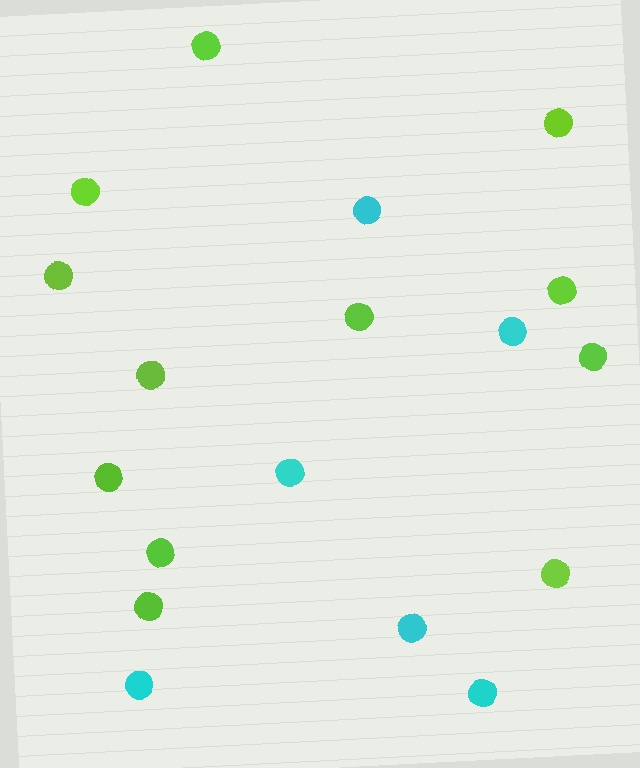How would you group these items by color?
There are 2 groups: one group of cyan circles (6) and one group of lime circles (12).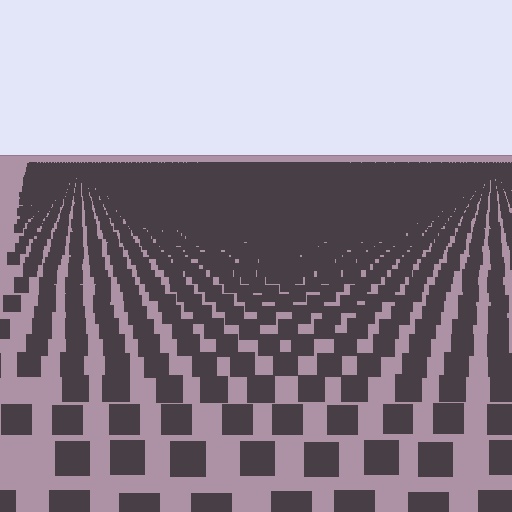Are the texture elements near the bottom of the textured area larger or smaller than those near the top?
Larger. Near the bottom, elements are closer to the viewer and appear at a bigger on-screen size.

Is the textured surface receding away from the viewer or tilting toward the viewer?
The surface is receding away from the viewer. Texture elements get smaller and denser toward the top.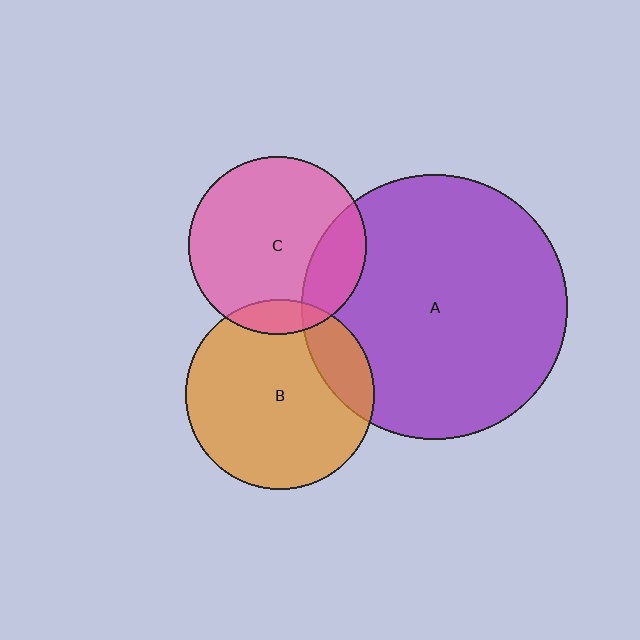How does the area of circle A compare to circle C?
Approximately 2.2 times.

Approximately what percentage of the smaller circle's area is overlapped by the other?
Approximately 20%.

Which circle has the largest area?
Circle A (purple).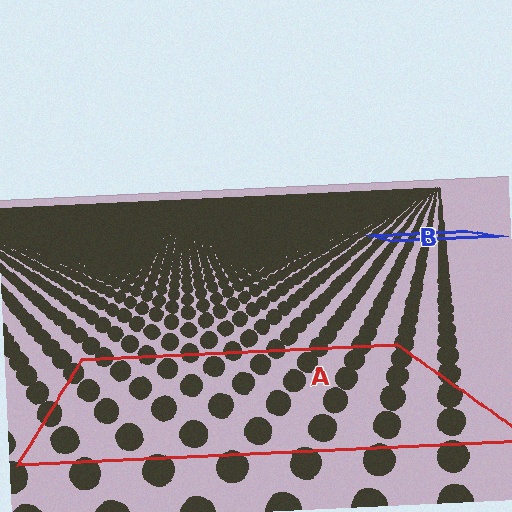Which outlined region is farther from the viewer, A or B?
Region B is farther from the viewer — the texture elements inside it appear smaller and more densely packed.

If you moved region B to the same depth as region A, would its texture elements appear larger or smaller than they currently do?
They would appear larger. At a closer depth, the same texture elements are projected at a bigger on-screen size.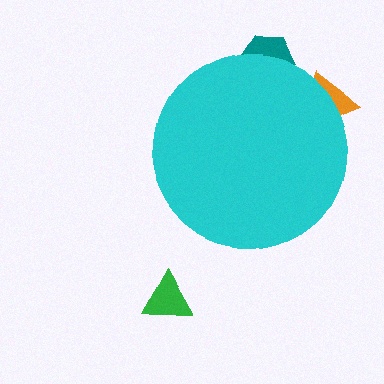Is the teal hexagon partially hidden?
Yes, the teal hexagon is partially hidden behind the cyan circle.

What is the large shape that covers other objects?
A cyan circle.